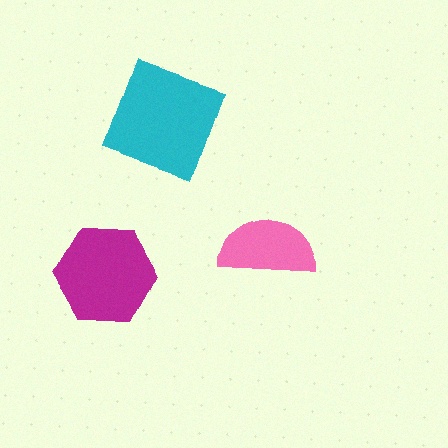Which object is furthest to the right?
The pink semicircle is rightmost.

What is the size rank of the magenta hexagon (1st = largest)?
2nd.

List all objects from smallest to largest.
The pink semicircle, the magenta hexagon, the cyan square.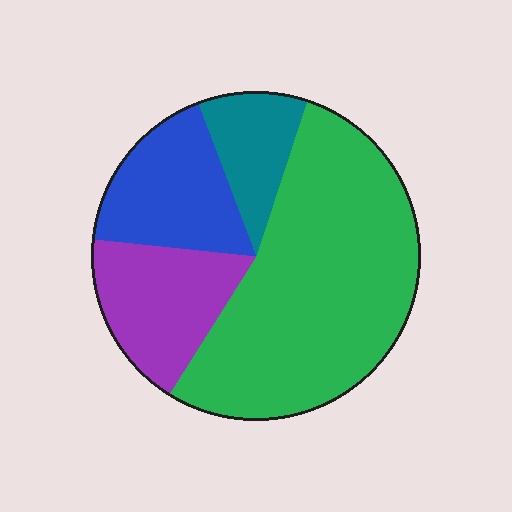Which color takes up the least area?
Teal, at roughly 10%.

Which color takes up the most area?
Green, at roughly 55%.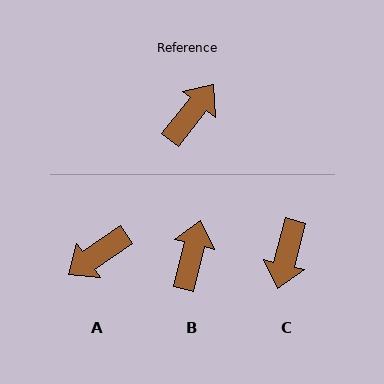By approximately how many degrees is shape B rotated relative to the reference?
Approximately 25 degrees counter-clockwise.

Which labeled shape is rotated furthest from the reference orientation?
A, about 163 degrees away.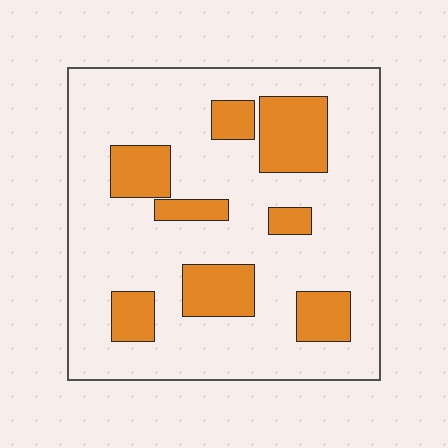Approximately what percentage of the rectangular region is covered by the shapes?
Approximately 20%.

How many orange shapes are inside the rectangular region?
8.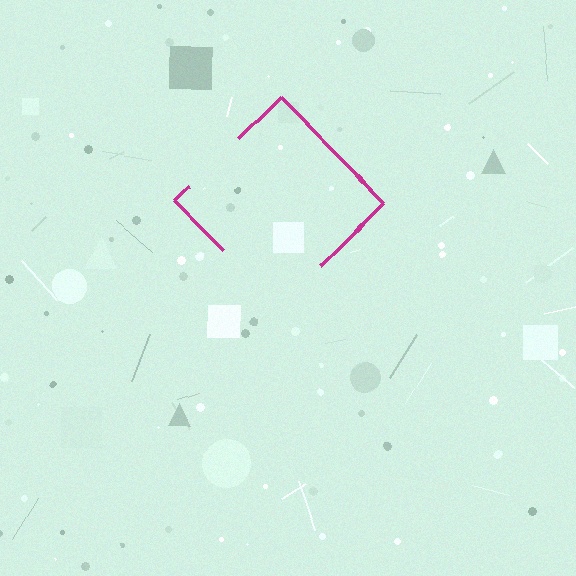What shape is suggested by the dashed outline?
The dashed outline suggests a diamond.